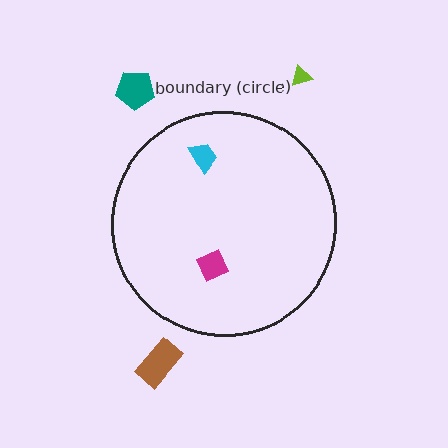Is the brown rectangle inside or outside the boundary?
Outside.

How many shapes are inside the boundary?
2 inside, 3 outside.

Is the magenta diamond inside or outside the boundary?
Inside.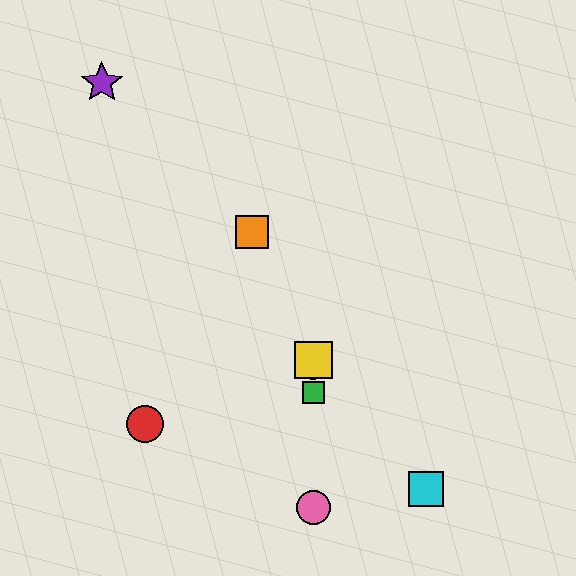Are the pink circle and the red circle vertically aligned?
No, the pink circle is at x≈313 and the red circle is at x≈145.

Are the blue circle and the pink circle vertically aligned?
Yes, both are at x≈313.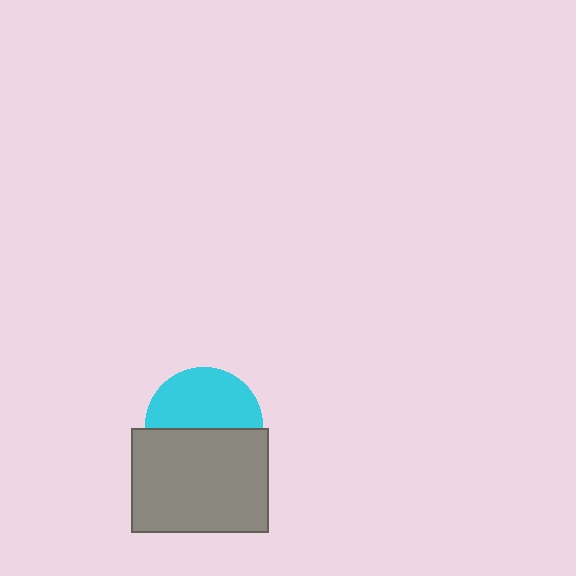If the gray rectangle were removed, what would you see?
You would see the complete cyan circle.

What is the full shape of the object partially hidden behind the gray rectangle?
The partially hidden object is a cyan circle.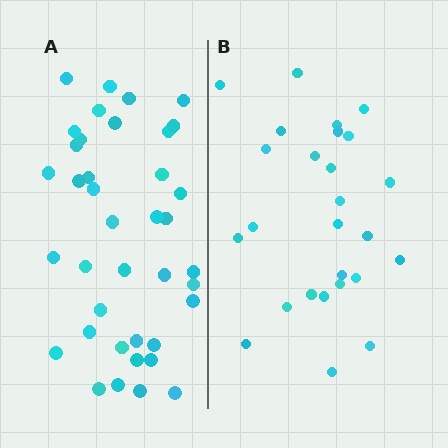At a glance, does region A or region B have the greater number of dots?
Region A (the left region) has more dots.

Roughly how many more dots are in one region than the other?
Region A has approximately 15 more dots than region B.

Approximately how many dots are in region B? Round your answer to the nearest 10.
About 30 dots. (The exact count is 26, which rounds to 30.)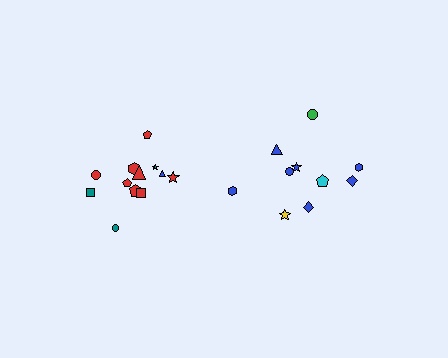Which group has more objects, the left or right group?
The left group.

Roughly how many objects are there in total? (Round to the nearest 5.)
Roughly 20 objects in total.